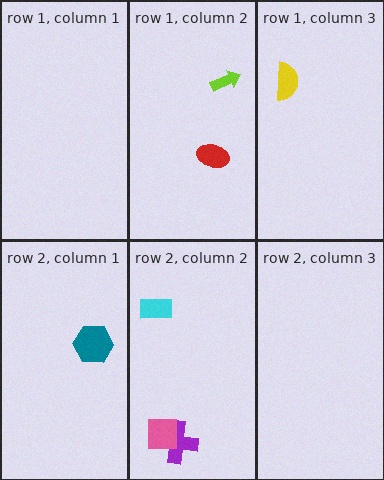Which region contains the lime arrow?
The row 1, column 2 region.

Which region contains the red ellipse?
The row 1, column 2 region.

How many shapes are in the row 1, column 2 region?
2.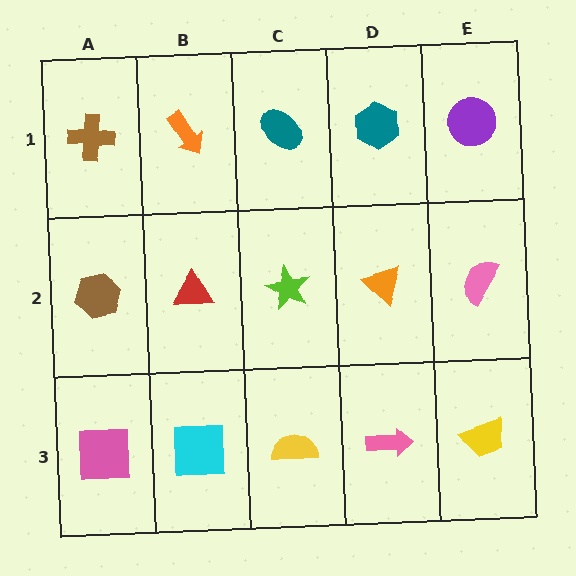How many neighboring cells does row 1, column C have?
3.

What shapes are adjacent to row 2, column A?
A brown cross (row 1, column A), a pink square (row 3, column A), a red triangle (row 2, column B).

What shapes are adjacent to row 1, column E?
A pink semicircle (row 2, column E), a teal hexagon (row 1, column D).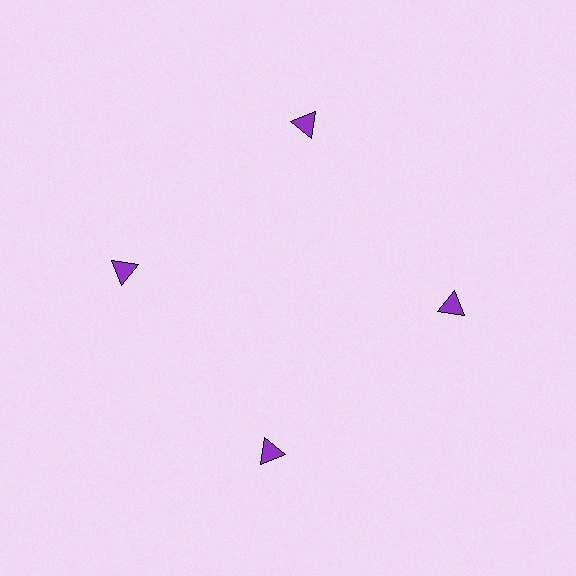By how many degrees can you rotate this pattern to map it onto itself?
The pattern maps onto itself every 90 degrees of rotation.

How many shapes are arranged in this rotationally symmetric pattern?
There are 4 shapes, arranged in 4 groups of 1.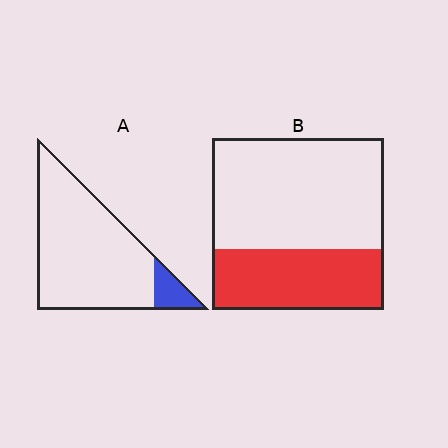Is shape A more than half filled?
No.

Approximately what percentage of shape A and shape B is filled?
A is approximately 10% and B is approximately 35%.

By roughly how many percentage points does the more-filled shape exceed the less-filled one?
By roughly 25 percentage points (B over A).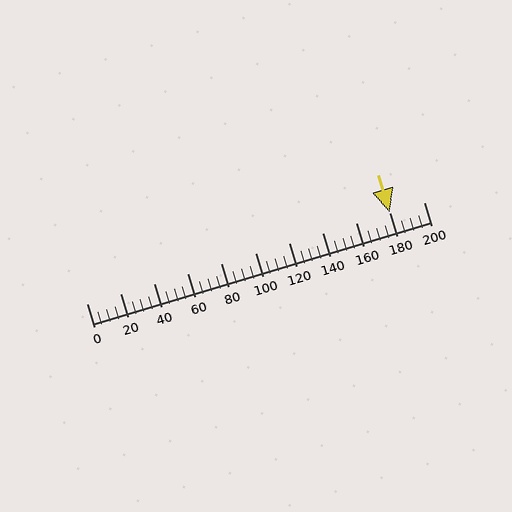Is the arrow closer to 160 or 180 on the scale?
The arrow is closer to 180.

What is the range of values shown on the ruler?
The ruler shows values from 0 to 200.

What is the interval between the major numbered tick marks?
The major tick marks are spaced 20 units apart.